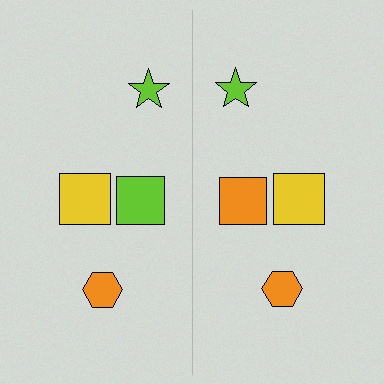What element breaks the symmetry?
The orange square on the right side breaks the symmetry — its mirror counterpart is lime.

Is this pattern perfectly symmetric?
No, the pattern is not perfectly symmetric. The orange square on the right side breaks the symmetry — its mirror counterpart is lime.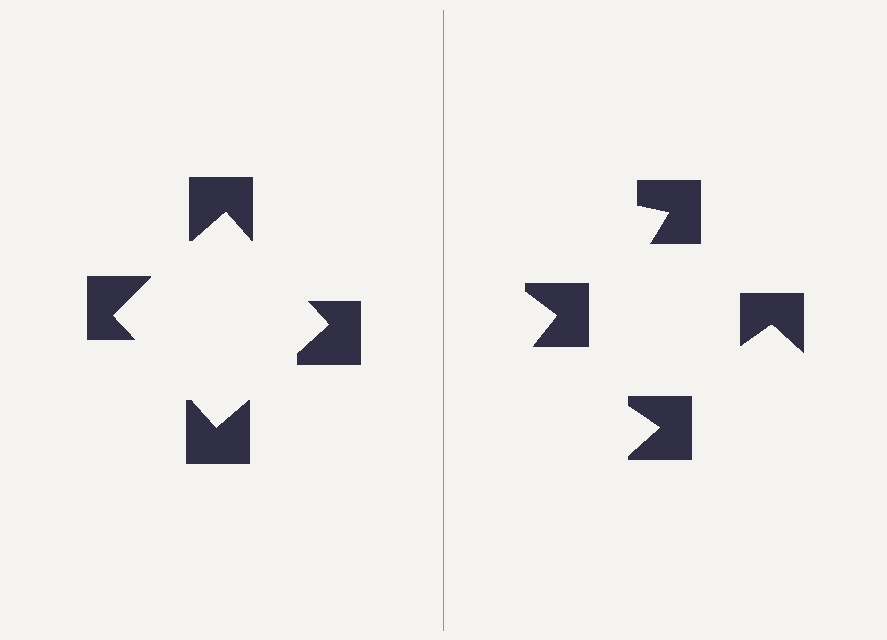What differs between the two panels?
The notched squares are positioned identically on both sides; only the wedge orientations differ. On the left they align to a square; on the right they are misaligned.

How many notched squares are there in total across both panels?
8 — 4 on each side.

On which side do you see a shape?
An illusory square appears on the left side. On the right side the wedge cuts are rotated, so no coherent shape forms.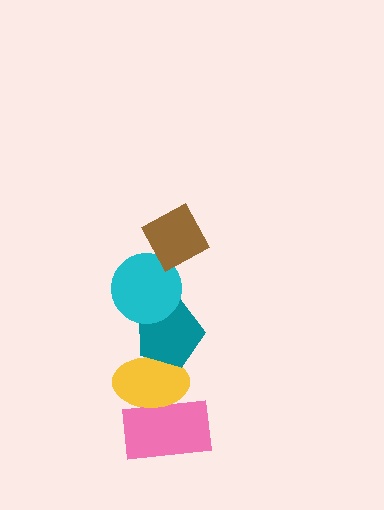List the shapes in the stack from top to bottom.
From top to bottom: the brown diamond, the cyan circle, the teal pentagon, the yellow ellipse, the pink rectangle.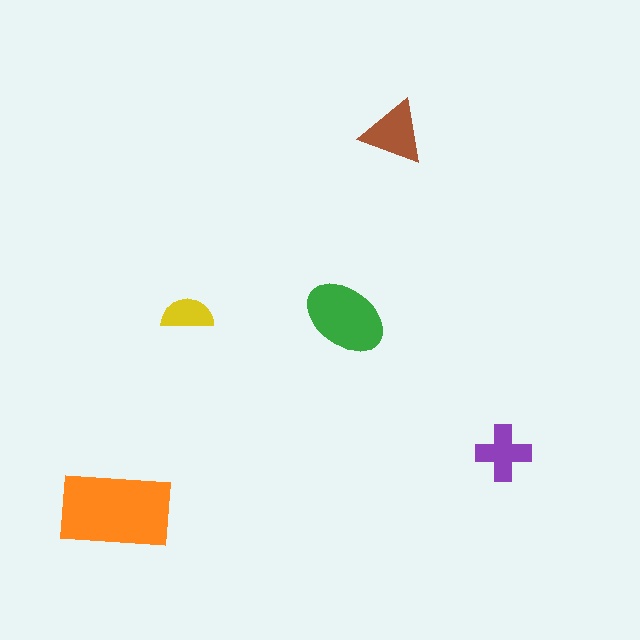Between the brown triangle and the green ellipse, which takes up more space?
The green ellipse.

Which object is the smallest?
The yellow semicircle.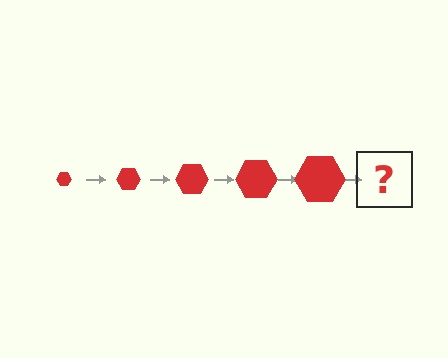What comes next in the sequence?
The next element should be a red hexagon, larger than the previous one.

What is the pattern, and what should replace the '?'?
The pattern is that the hexagon gets progressively larger each step. The '?' should be a red hexagon, larger than the previous one.